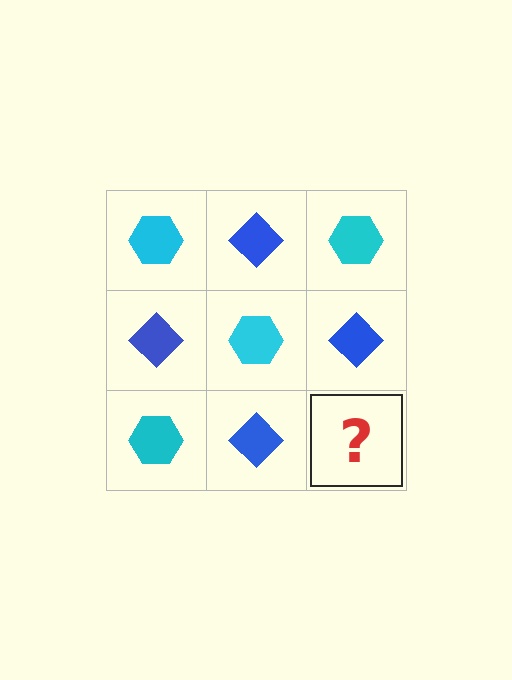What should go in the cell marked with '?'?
The missing cell should contain a cyan hexagon.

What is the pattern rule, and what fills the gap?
The rule is that it alternates cyan hexagon and blue diamond in a checkerboard pattern. The gap should be filled with a cyan hexagon.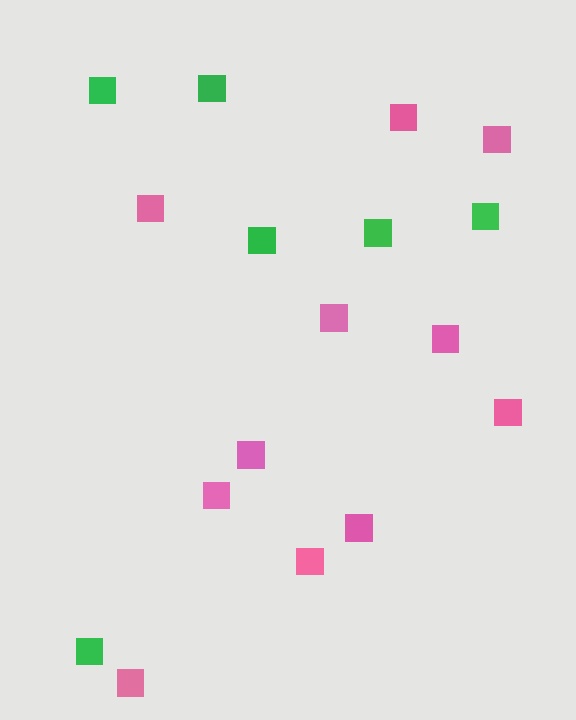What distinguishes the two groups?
There are 2 groups: one group of pink squares (11) and one group of green squares (6).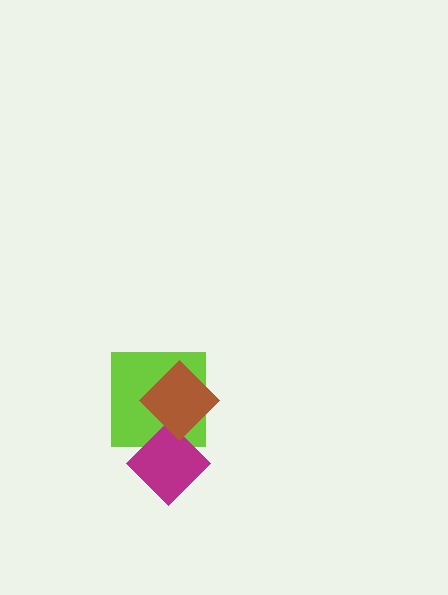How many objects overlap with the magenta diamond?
2 objects overlap with the magenta diamond.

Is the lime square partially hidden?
Yes, it is partially covered by another shape.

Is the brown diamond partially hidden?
No, no other shape covers it.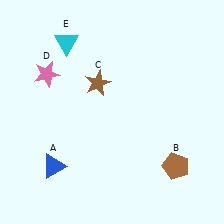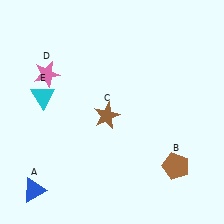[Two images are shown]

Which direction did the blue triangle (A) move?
The blue triangle (A) moved down.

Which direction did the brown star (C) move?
The brown star (C) moved down.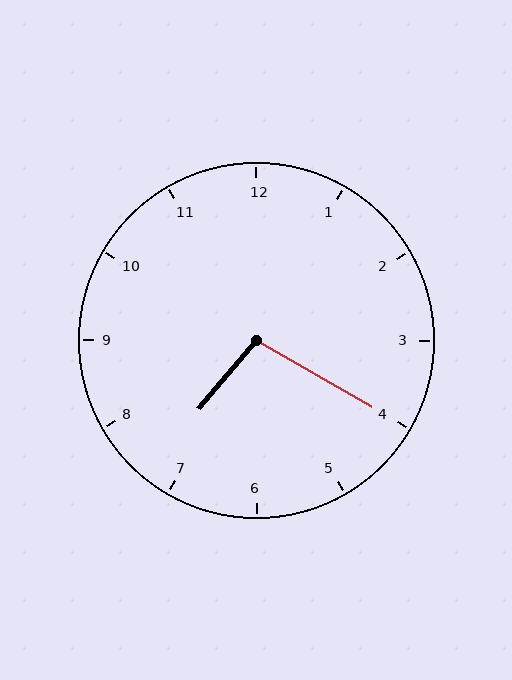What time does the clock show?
7:20.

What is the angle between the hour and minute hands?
Approximately 100 degrees.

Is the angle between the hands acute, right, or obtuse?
It is obtuse.